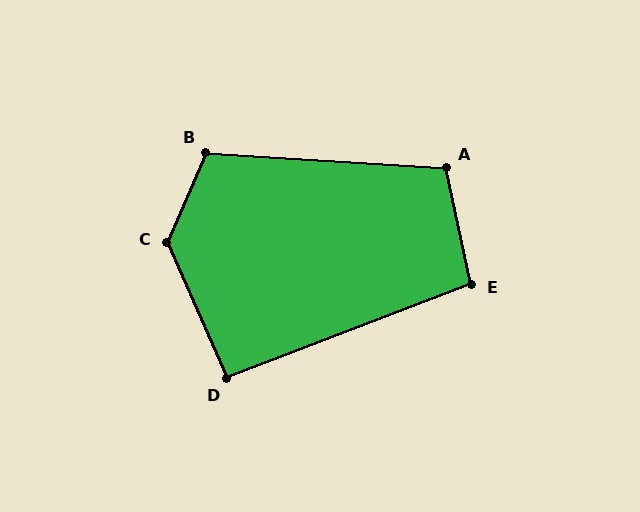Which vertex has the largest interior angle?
C, at approximately 133 degrees.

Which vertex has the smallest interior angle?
D, at approximately 93 degrees.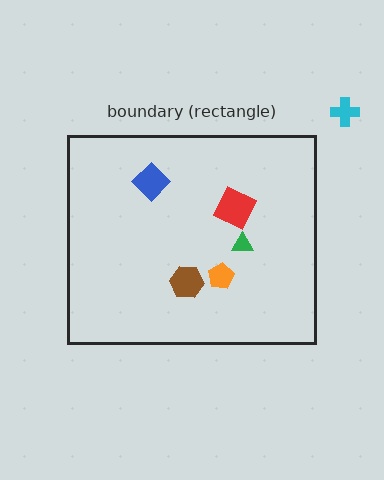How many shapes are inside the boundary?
5 inside, 1 outside.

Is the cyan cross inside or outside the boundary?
Outside.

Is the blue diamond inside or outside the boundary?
Inside.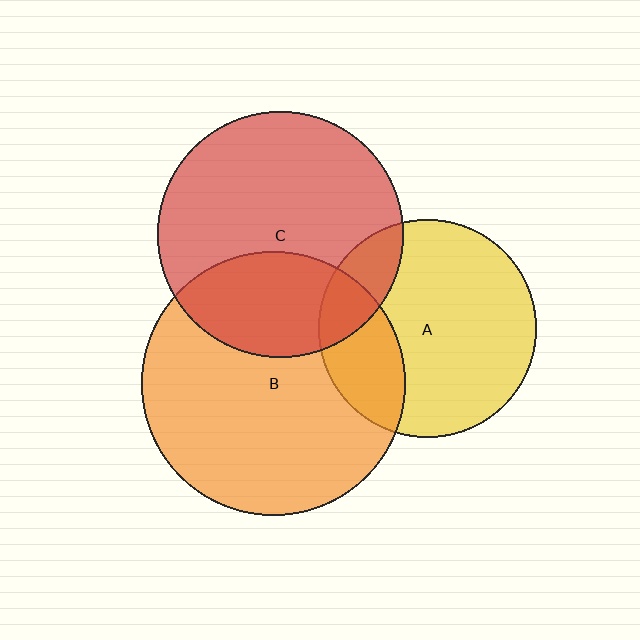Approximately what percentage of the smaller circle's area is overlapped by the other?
Approximately 30%.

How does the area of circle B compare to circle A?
Approximately 1.5 times.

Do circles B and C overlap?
Yes.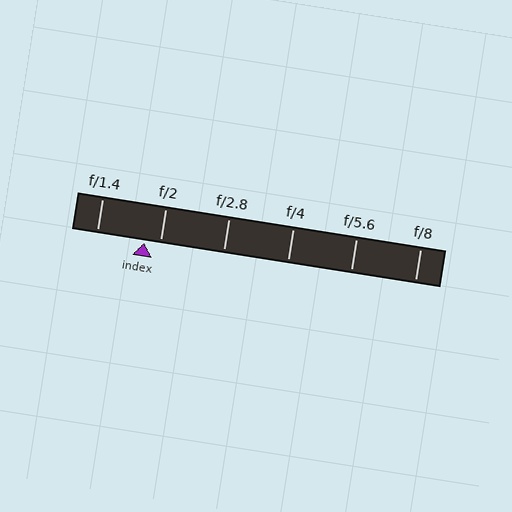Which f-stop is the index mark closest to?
The index mark is closest to f/2.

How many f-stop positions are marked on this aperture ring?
There are 6 f-stop positions marked.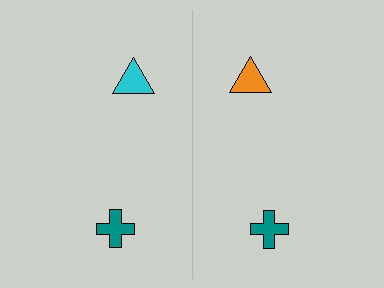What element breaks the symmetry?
The orange triangle on the right side breaks the symmetry — its mirror counterpart is cyan.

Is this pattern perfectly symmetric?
No, the pattern is not perfectly symmetric. The orange triangle on the right side breaks the symmetry — its mirror counterpart is cyan.